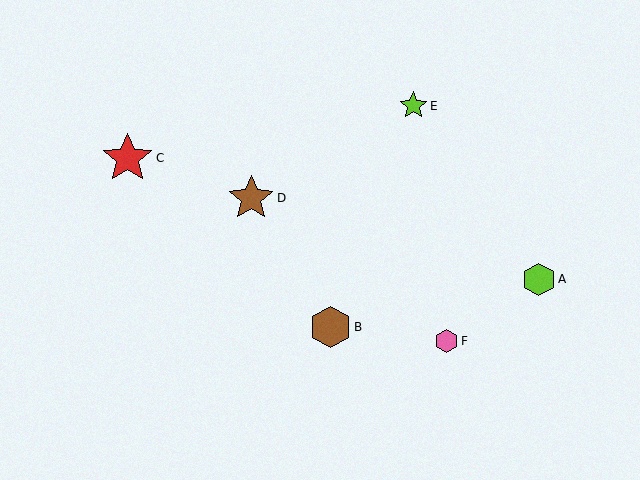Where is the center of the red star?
The center of the red star is at (127, 158).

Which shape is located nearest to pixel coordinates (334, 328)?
The brown hexagon (labeled B) at (330, 327) is nearest to that location.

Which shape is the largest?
The red star (labeled C) is the largest.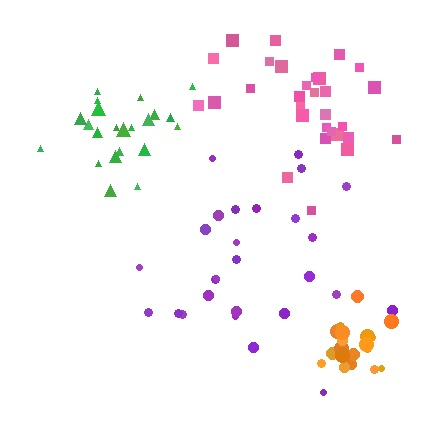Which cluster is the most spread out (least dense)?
Purple.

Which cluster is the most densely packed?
Orange.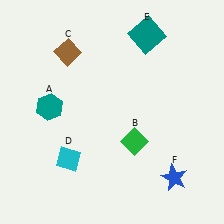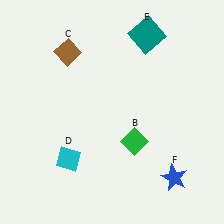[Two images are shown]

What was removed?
The teal hexagon (A) was removed in Image 2.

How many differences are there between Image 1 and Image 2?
There is 1 difference between the two images.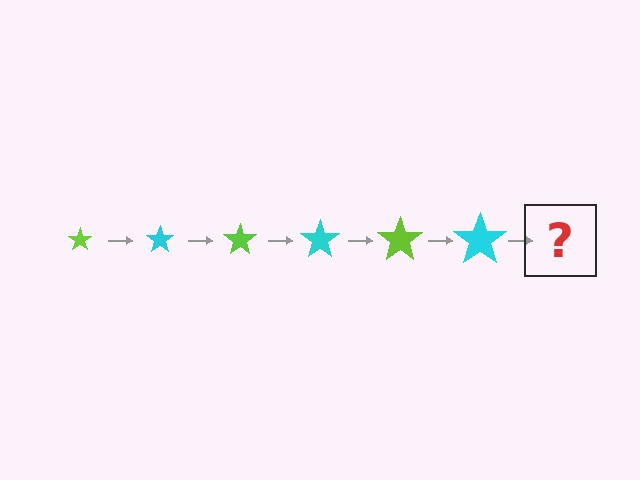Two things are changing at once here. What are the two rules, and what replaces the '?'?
The two rules are that the star grows larger each step and the color cycles through lime and cyan. The '?' should be a lime star, larger than the previous one.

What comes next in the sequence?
The next element should be a lime star, larger than the previous one.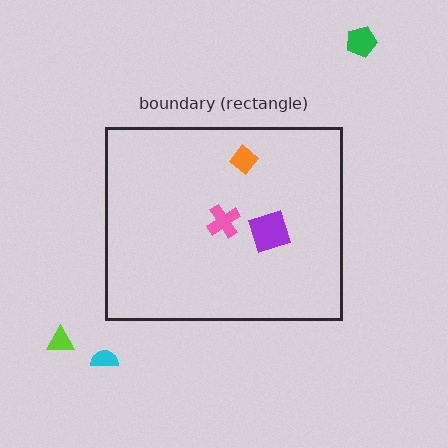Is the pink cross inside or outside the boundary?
Inside.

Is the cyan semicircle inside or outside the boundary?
Outside.